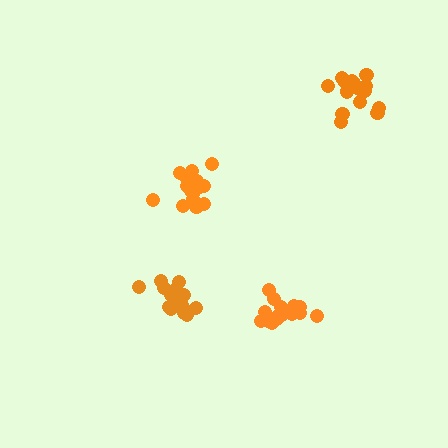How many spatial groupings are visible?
There are 4 spatial groupings.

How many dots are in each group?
Group 1: 16 dots, Group 2: 15 dots, Group 3: 16 dots, Group 4: 16 dots (63 total).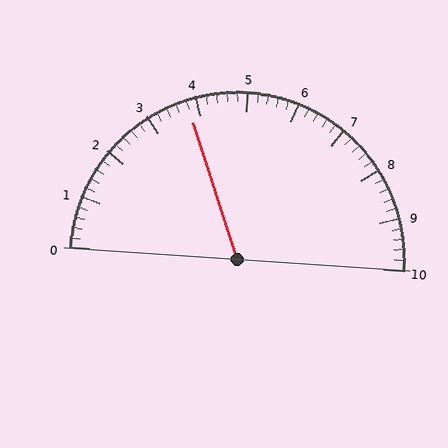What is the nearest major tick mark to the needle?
The nearest major tick mark is 4.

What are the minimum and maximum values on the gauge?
The gauge ranges from 0 to 10.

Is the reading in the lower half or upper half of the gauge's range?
The reading is in the lower half of the range (0 to 10).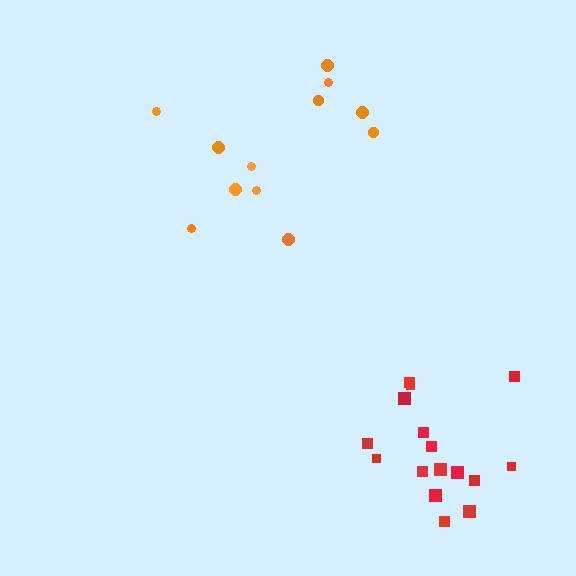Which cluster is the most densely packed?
Red.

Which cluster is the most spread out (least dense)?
Orange.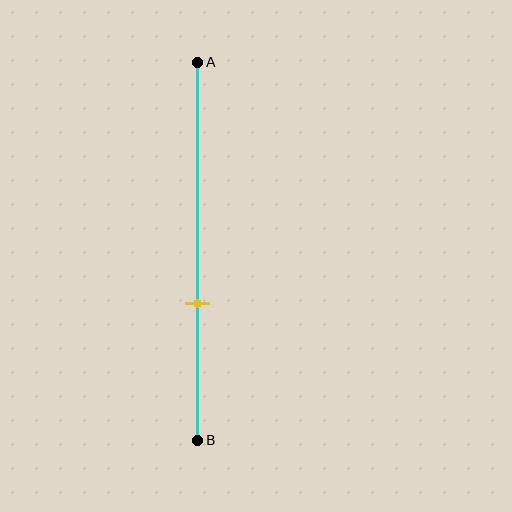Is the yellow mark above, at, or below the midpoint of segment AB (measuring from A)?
The yellow mark is below the midpoint of segment AB.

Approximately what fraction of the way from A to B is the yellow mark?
The yellow mark is approximately 65% of the way from A to B.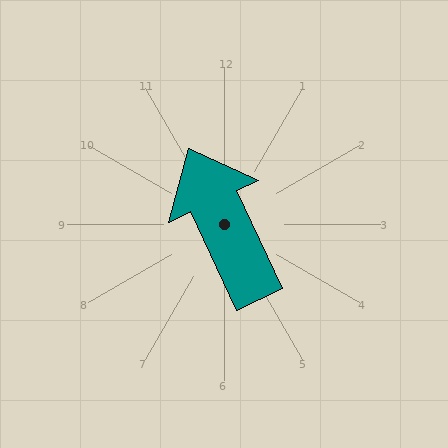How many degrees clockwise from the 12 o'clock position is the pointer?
Approximately 335 degrees.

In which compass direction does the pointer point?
Northwest.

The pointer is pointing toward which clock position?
Roughly 11 o'clock.